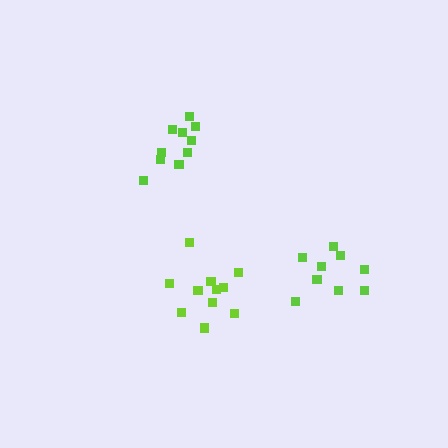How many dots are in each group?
Group 1: 11 dots, Group 2: 9 dots, Group 3: 10 dots (30 total).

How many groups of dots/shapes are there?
There are 3 groups.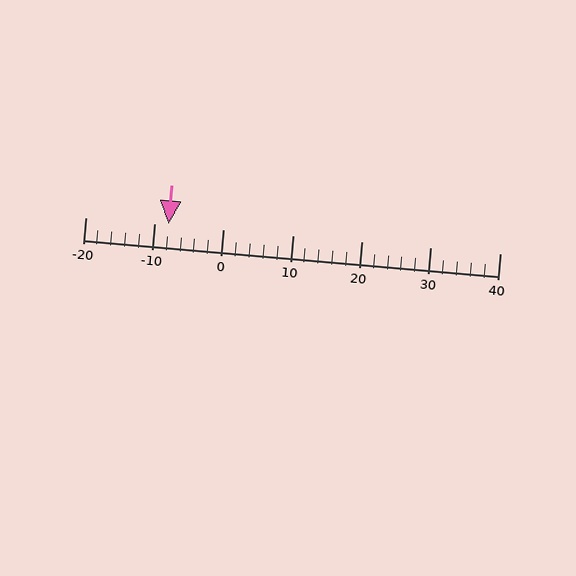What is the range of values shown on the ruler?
The ruler shows values from -20 to 40.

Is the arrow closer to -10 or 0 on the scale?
The arrow is closer to -10.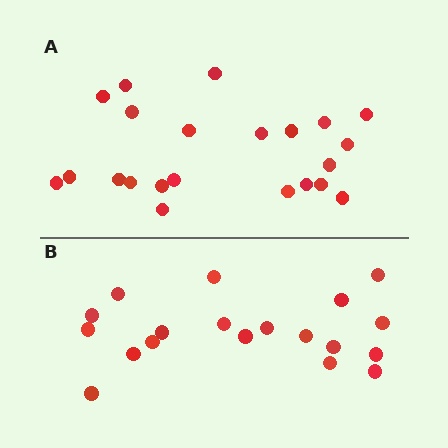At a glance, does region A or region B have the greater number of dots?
Region A (the top region) has more dots.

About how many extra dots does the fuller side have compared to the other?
Region A has just a few more — roughly 2 or 3 more dots than region B.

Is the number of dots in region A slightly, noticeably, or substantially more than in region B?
Region A has only slightly more — the two regions are fairly close. The ratio is roughly 1.2 to 1.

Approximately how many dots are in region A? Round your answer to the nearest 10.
About 20 dots. (The exact count is 22, which rounds to 20.)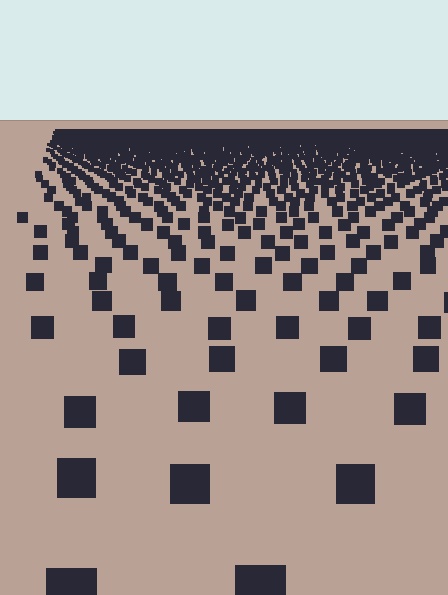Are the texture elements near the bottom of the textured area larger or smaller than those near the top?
Larger. Near the bottom, elements are closer to the viewer and appear at a bigger on-screen size.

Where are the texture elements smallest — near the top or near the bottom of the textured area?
Near the top.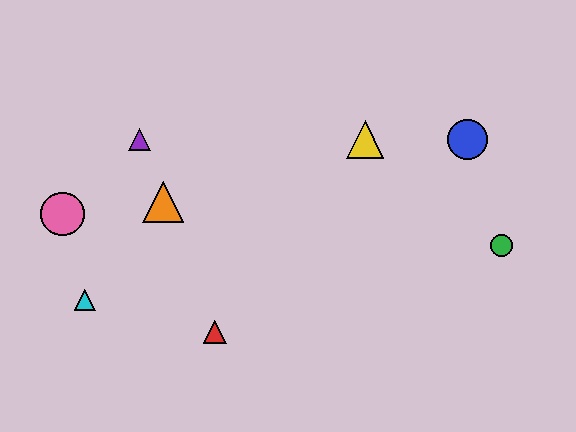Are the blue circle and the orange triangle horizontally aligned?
No, the blue circle is at y≈139 and the orange triangle is at y≈202.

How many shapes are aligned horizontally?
3 shapes (the blue circle, the yellow triangle, the purple triangle) are aligned horizontally.